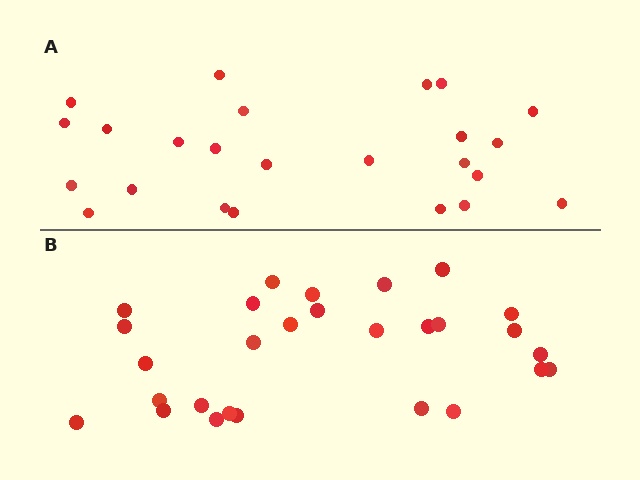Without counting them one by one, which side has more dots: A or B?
Region B (the bottom region) has more dots.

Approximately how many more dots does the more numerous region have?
Region B has about 4 more dots than region A.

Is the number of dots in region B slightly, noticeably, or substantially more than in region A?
Region B has only slightly more — the two regions are fairly close. The ratio is roughly 1.2 to 1.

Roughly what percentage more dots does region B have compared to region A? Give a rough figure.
About 15% more.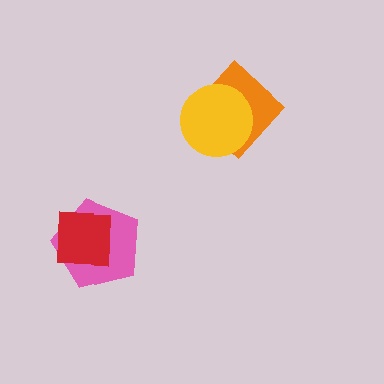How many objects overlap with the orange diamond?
1 object overlaps with the orange diamond.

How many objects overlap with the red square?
1 object overlaps with the red square.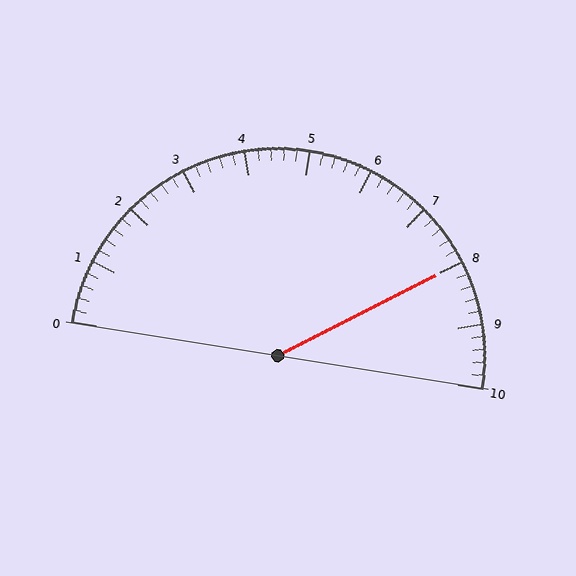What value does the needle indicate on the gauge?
The needle indicates approximately 8.0.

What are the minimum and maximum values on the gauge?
The gauge ranges from 0 to 10.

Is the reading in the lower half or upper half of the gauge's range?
The reading is in the upper half of the range (0 to 10).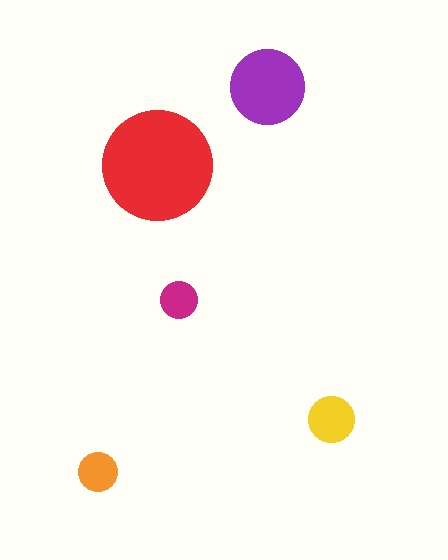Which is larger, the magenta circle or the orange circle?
The orange one.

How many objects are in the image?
There are 5 objects in the image.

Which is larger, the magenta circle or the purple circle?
The purple one.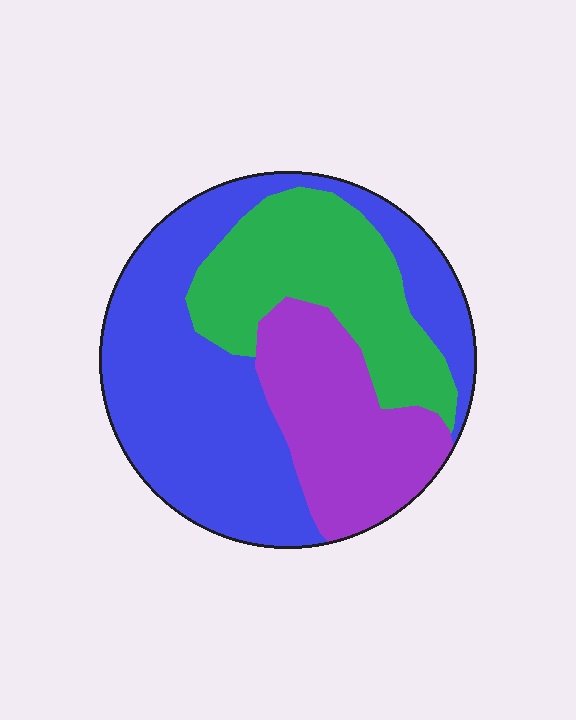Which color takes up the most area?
Blue, at roughly 50%.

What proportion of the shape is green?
Green covers about 25% of the shape.